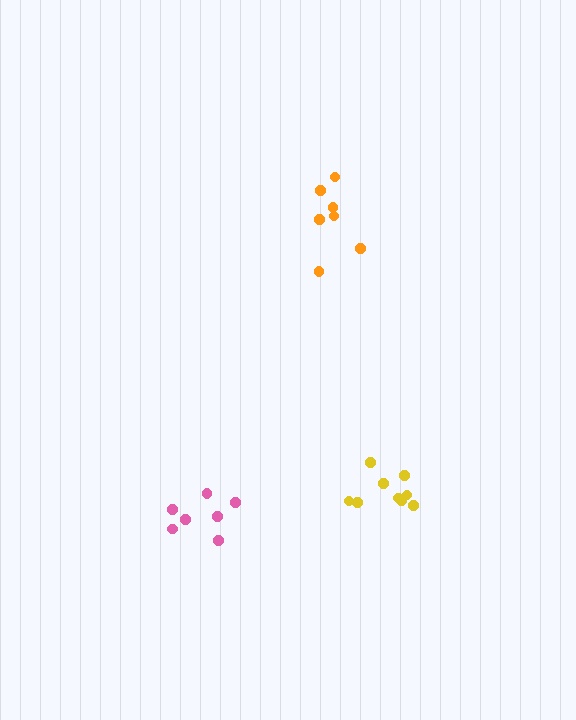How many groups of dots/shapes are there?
There are 3 groups.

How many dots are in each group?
Group 1: 7 dots, Group 2: 9 dots, Group 3: 7 dots (23 total).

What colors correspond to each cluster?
The clusters are colored: pink, yellow, orange.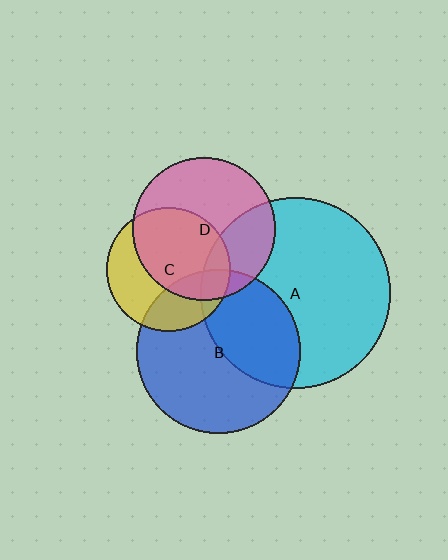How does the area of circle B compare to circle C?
Approximately 1.7 times.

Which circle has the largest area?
Circle A (cyan).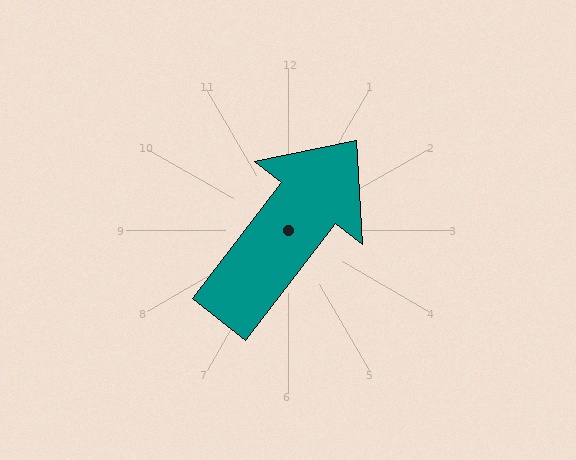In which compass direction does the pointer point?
Northeast.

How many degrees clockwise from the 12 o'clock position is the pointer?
Approximately 38 degrees.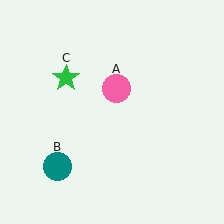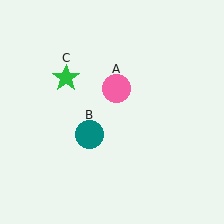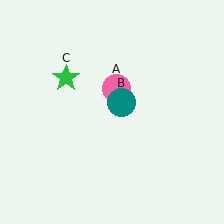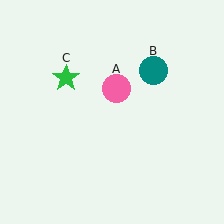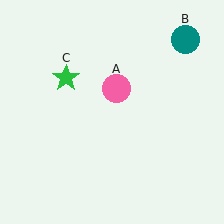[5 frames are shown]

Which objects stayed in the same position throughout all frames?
Pink circle (object A) and green star (object C) remained stationary.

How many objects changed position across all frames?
1 object changed position: teal circle (object B).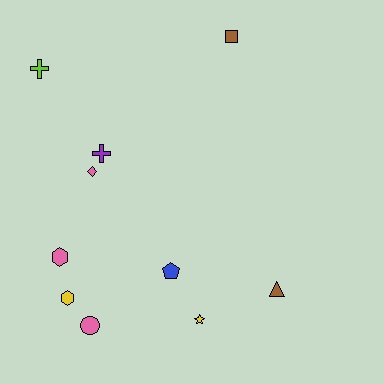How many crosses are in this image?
There are 2 crosses.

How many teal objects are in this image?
There are no teal objects.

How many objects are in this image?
There are 10 objects.